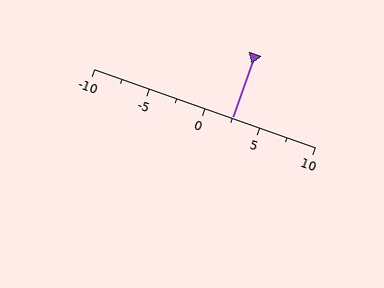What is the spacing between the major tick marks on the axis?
The major ticks are spaced 5 apart.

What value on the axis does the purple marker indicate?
The marker indicates approximately 2.5.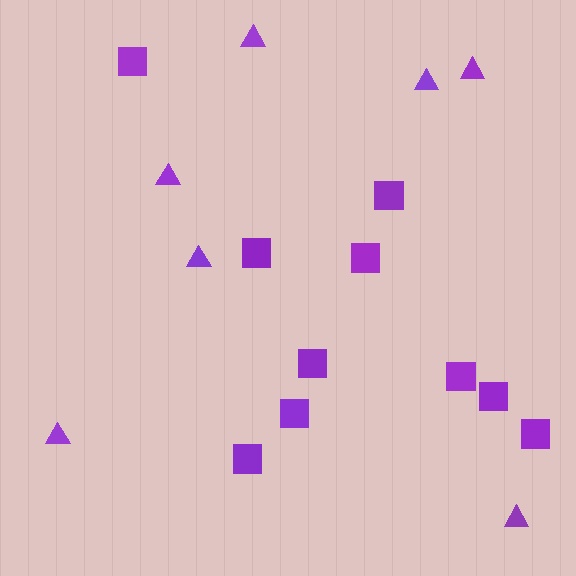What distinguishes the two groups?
There are 2 groups: one group of squares (10) and one group of triangles (7).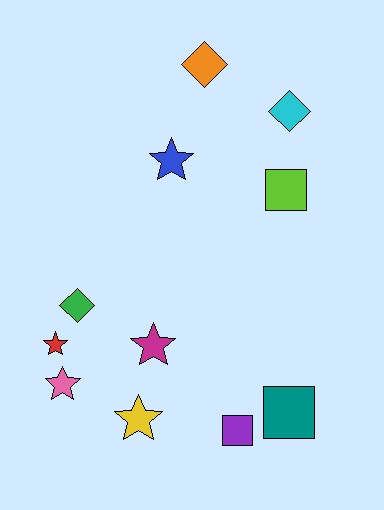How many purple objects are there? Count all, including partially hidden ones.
There is 1 purple object.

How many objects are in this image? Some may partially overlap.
There are 11 objects.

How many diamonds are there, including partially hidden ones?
There are 3 diamonds.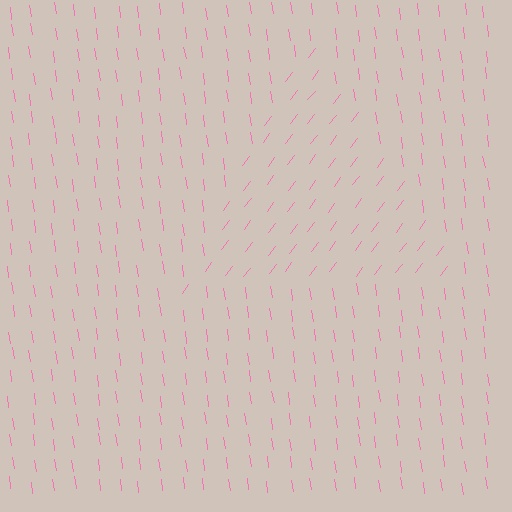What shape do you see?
I see a triangle.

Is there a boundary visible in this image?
Yes, there is a texture boundary formed by a change in line orientation.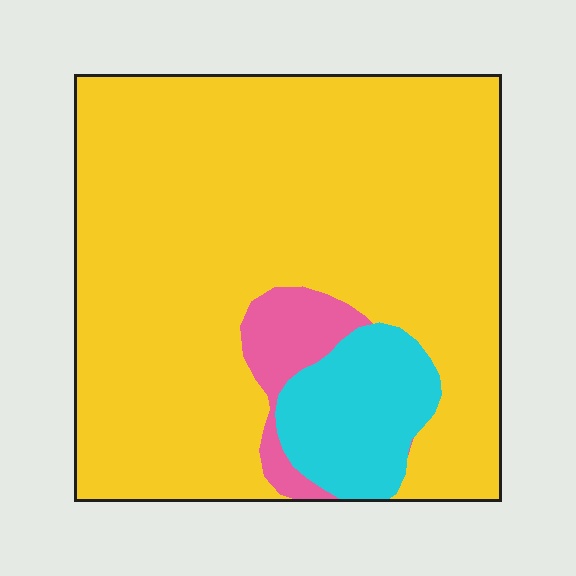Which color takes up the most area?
Yellow, at roughly 85%.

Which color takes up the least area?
Pink, at roughly 5%.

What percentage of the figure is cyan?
Cyan covers roughly 10% of the figure.